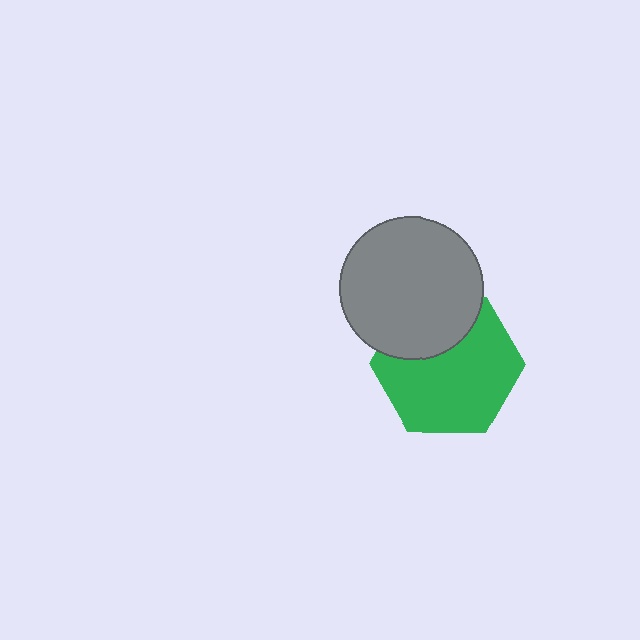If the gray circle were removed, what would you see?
You would see the complete green hexagon.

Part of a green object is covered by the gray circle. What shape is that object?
It is a hexagon.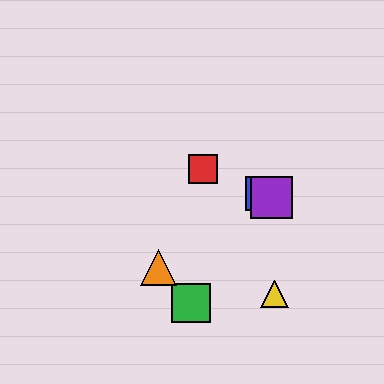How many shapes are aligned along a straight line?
3 shapes (the red square, the blue square, the purple square) are aligned along a straight line.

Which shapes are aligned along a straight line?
The red square, the blue square, the purple square are aligned along a straight line.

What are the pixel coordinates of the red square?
The red square is at (203, 169).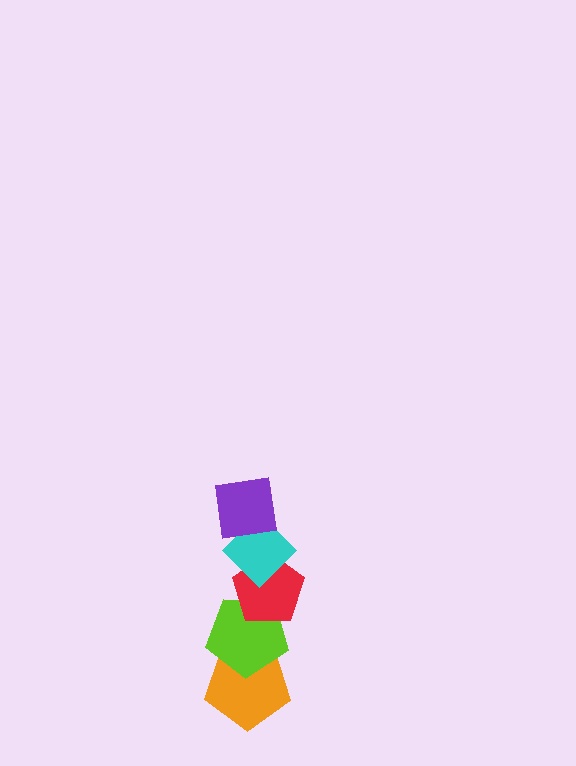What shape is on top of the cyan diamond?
The purple square is on top of the cyan diamond.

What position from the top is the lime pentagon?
The lime pentagon is 4th from the top.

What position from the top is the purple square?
The purple square is 1st from the top.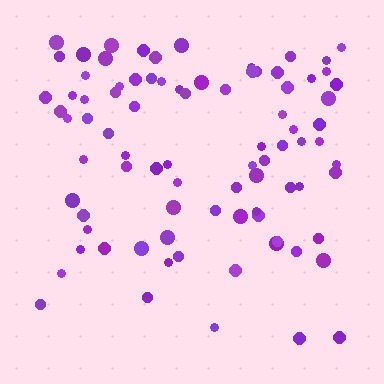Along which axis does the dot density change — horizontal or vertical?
Vertical.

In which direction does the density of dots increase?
From bottom to top, with the top side densest.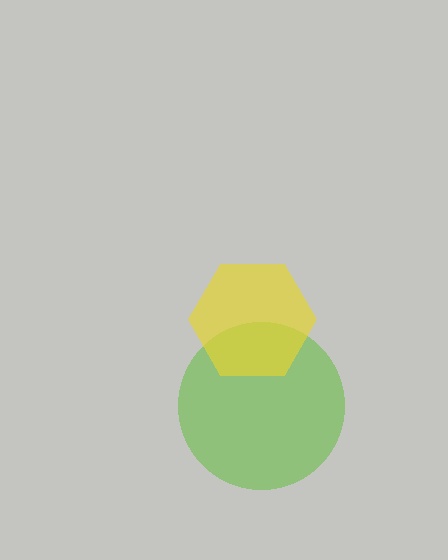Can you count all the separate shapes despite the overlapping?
Yes, there are 2 separate shapes.